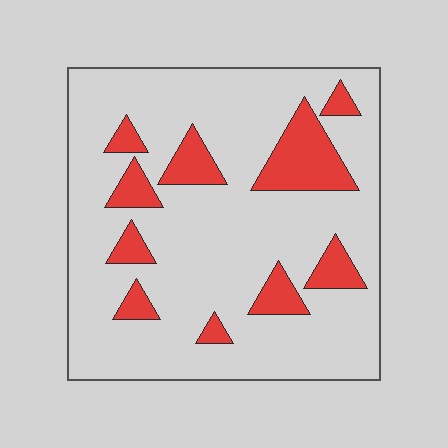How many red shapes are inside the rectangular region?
10.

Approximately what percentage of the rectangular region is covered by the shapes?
Approximately 20%.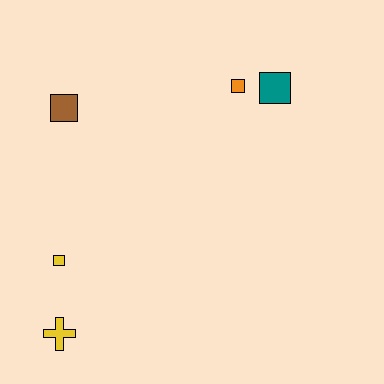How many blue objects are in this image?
There are no blue objects.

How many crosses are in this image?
There is 1 cross.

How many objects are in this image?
There are 5 objects.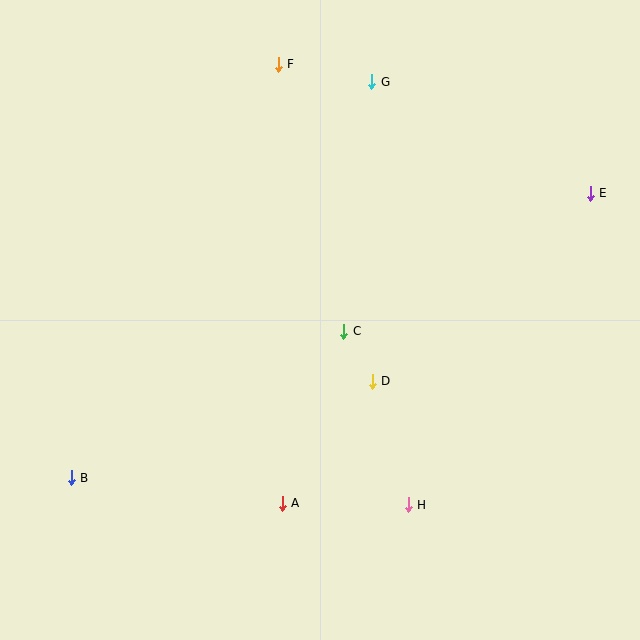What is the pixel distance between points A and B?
The distance between A and B is 213 pixels.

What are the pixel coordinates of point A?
Point A is at (282, 503).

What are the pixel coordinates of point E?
Point E is at (590, 193).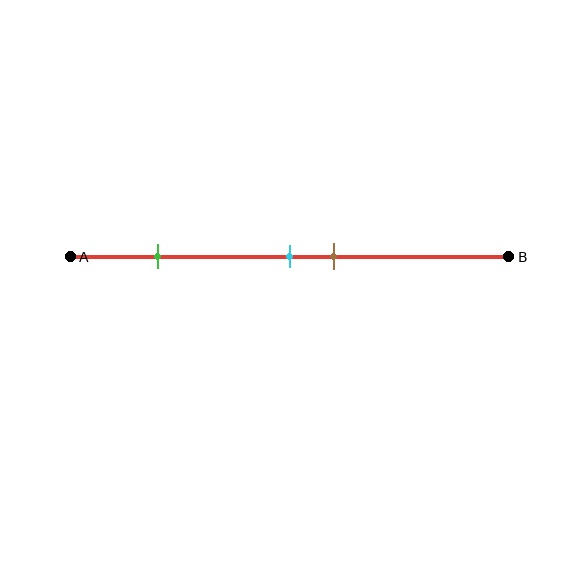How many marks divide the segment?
There are 3 marks dividing the segment.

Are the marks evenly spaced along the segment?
No, the marks are not evenly spaced.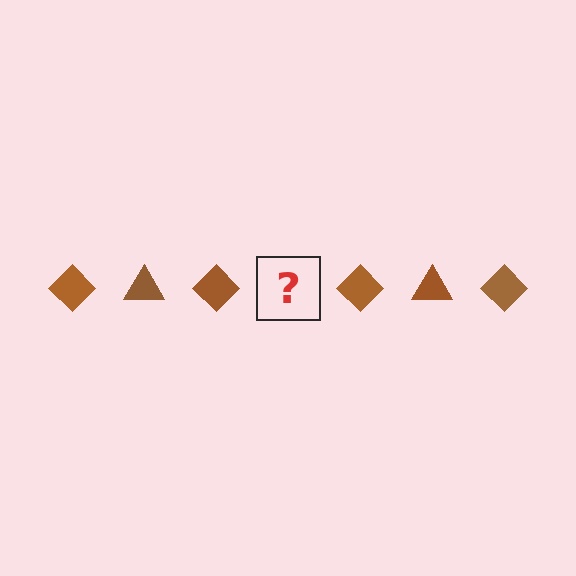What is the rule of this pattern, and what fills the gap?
The rule is that the pattern cycles through diamond, triangle shapes in brown. The gap should be filled with a brown triangle.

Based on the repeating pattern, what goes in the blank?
The blank should be a brown triangle.